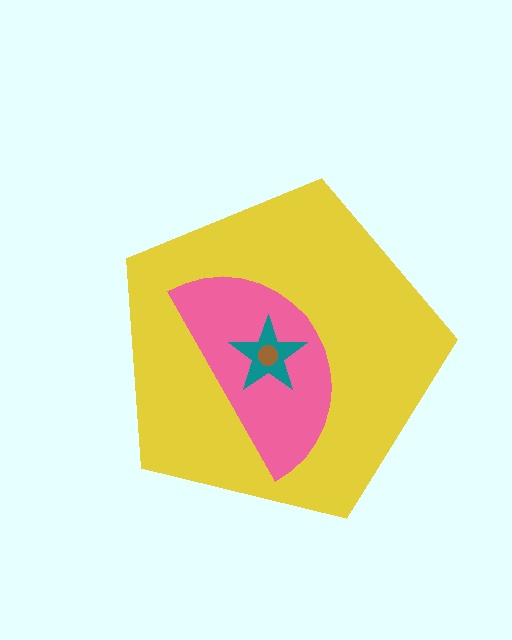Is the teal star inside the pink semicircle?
Yes.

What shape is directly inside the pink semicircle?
The teal star.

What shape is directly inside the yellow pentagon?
The pink semicircle.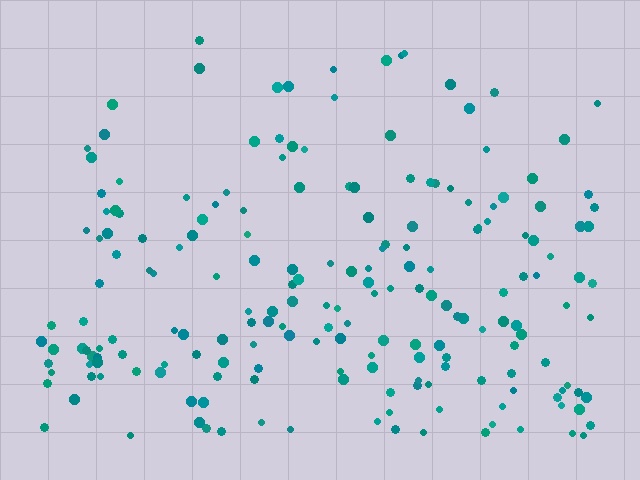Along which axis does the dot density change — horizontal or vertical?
Vertical.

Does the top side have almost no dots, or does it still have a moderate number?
Still a moderate number, just noticeably fewer than the bottom.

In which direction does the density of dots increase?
From top to bottom, with the bottom side densest.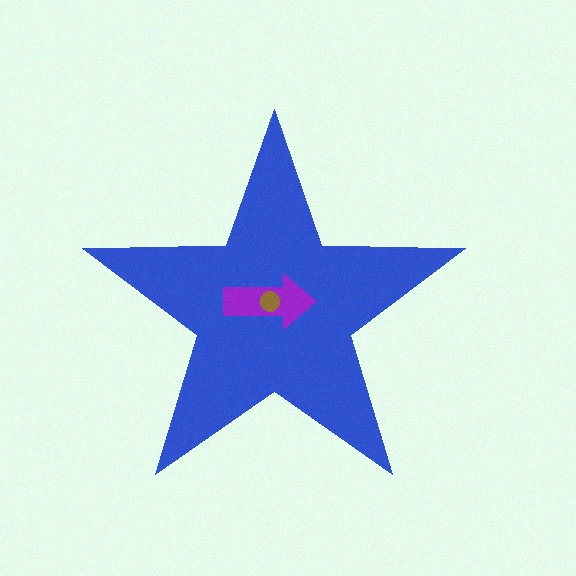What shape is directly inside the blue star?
The purple arrow.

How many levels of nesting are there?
3.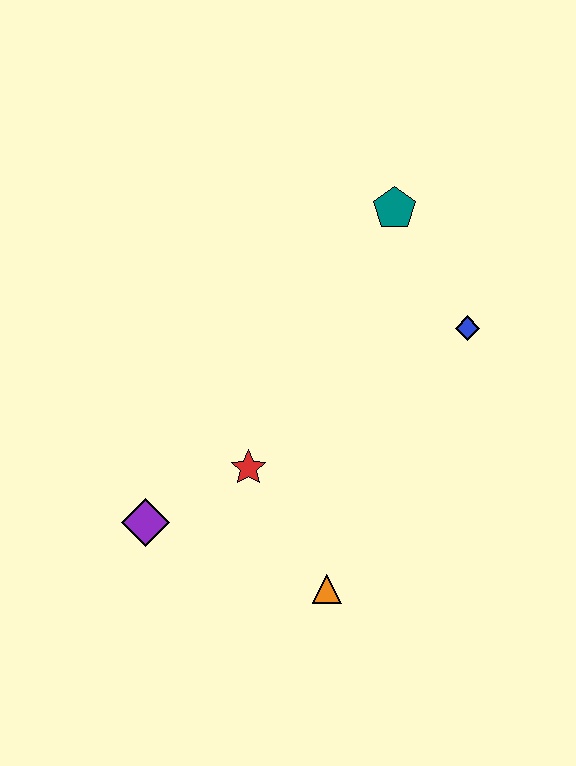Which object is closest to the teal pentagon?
The blue diamond is closest to the teal pentagon.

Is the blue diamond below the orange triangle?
No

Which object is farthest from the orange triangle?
The teal pentagon is farthest from the orange triangle.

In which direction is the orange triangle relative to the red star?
The orange triangle is below the red star.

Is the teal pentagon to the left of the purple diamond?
No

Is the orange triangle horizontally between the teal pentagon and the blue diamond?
No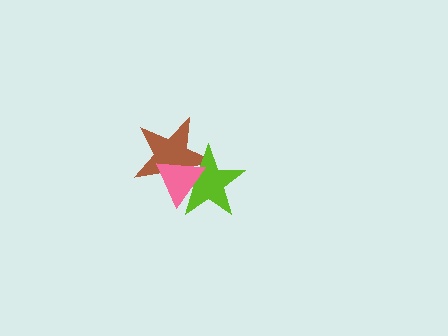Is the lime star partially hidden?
Yes, it is partially covered by another shape.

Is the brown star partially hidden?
Yes, it is partially covered by another shape.